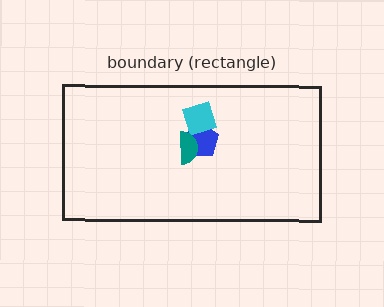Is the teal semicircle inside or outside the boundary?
Inside.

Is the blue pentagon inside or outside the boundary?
Inside.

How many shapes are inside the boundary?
3 inside, 0 outside.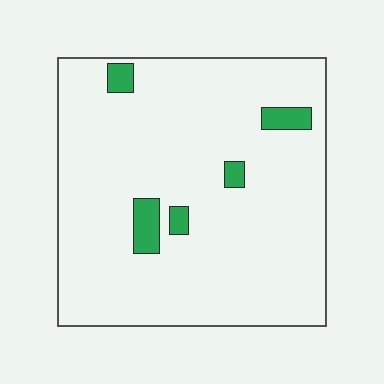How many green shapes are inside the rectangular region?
5.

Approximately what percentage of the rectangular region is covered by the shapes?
Approximately 5%.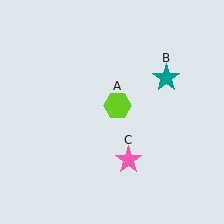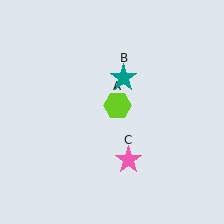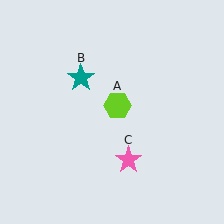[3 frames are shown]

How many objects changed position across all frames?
1 object changed position: teal star (object B).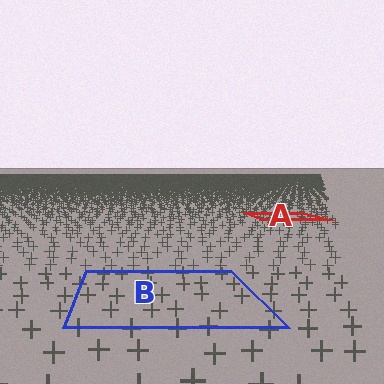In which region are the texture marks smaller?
The texture marks are smaller in region A, because it is farther away.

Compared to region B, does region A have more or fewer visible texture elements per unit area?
Region A has more texture elements per unit area — they are packed more densely because it is farther away.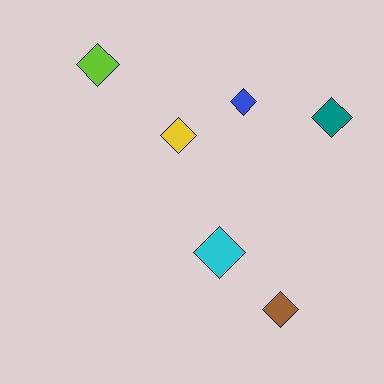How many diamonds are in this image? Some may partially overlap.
There are 6 diamonds.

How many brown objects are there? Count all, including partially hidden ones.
There is 1 brown object.